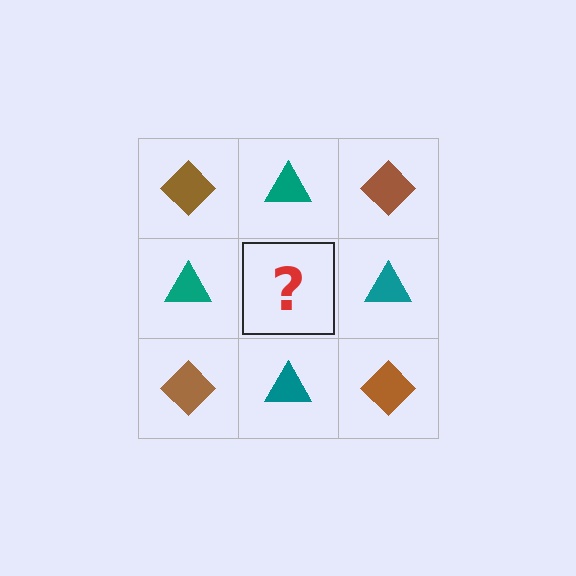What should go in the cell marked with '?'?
The missing cell should contain a brown diamond.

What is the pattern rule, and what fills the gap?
The rule is that it alternates brown diamond and teal triangle in a checkerboard pattern. The gap should be filled with a brown diamond.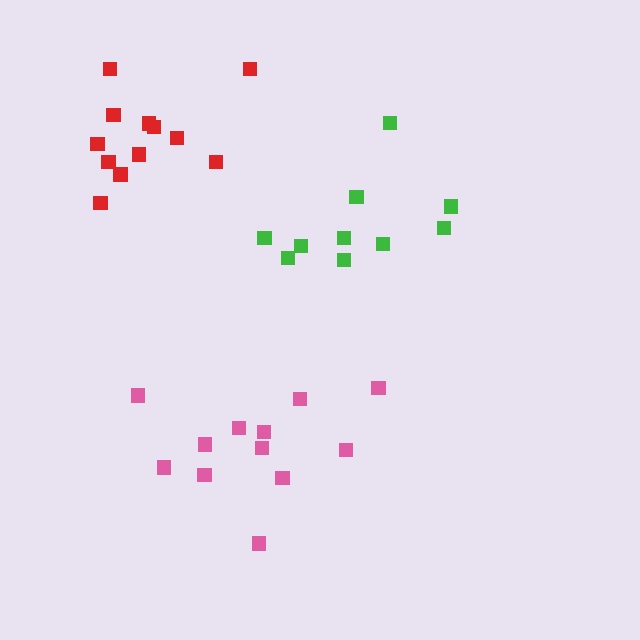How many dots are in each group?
Group 1: 10 dots, Group 2: 12 dots, Group 3: 12 dots (34 total).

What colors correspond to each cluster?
The clusters are colored: green, red, pink.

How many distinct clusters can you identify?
There are 3 distinct clusters.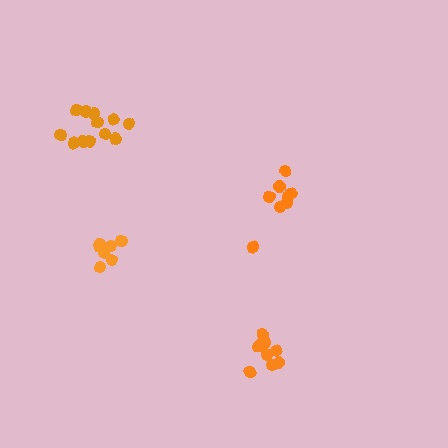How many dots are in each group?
Group 1: 8 dots, Group 2: 12 dots, Group 3: 9 dots, Group 4: 7 dots (36 total).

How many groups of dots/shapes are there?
There are 4 groups.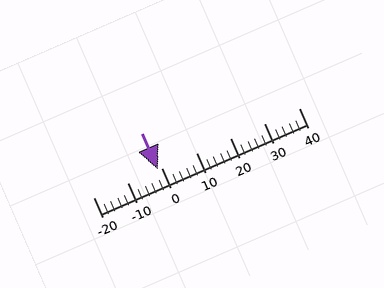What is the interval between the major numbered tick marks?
The major tick marks are spaced 10 units apart.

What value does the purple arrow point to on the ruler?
The purple arrow points to approximately -1.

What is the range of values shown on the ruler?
The ruler shows values from -20 to 40.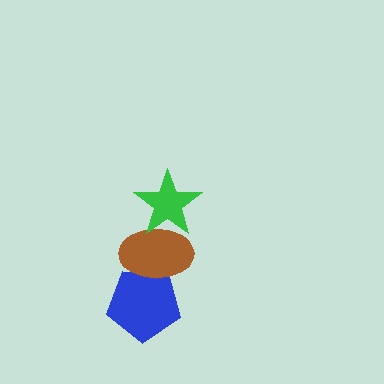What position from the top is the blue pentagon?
The blue pentagon is 3rd from the top.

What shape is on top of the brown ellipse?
The green star is on top of the brown ellipse.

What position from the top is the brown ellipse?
The brown ellipse is 2nd from the top.